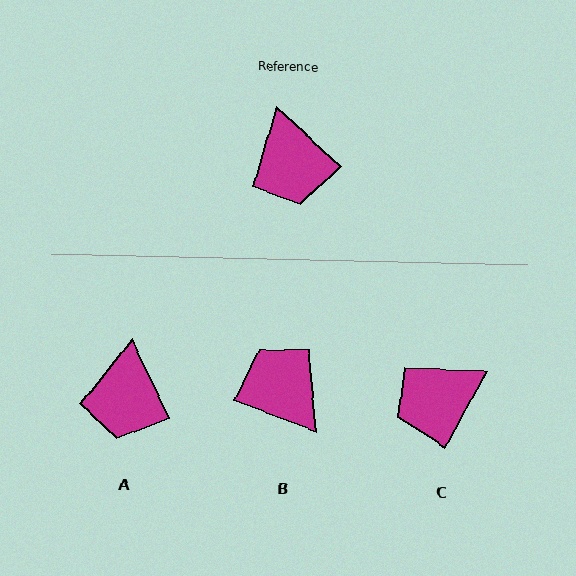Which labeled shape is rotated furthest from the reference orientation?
B, about 159 degrees away.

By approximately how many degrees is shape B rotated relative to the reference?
Approximately 159 degrees clockwise.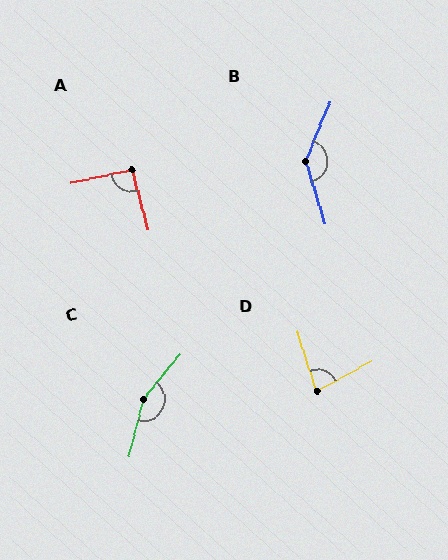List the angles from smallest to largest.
D (80°), A (93°), B (140°), C (155°).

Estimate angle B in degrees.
Approximately 140 degrees.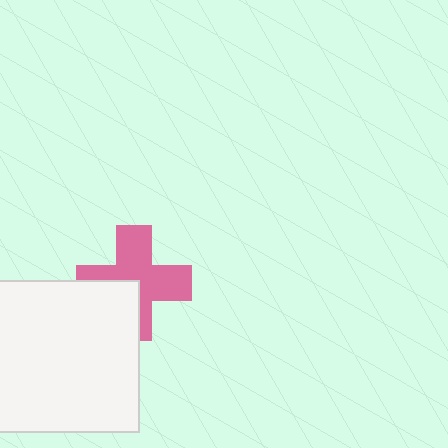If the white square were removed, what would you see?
You would see the complete pink cross.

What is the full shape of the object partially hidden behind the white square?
The partially hidden object is a pink cross.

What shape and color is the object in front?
The object in front is a white square.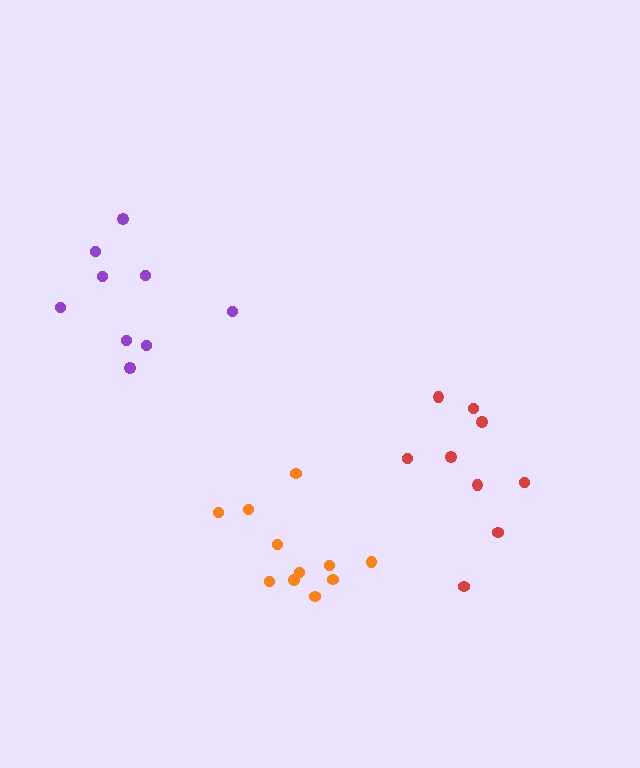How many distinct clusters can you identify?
There are 3 distinct clusters.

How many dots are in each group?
Group 1: 9 dots, Group 2: 9 dots, Group 3: 11 dots (29 total).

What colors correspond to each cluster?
The clusters are colored: purple, red, orange.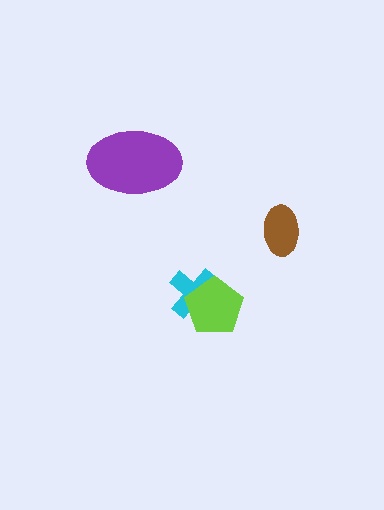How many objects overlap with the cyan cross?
1 object overlaps with the cyan cross.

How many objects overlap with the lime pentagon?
1 object overlaps with the lime pentagon.